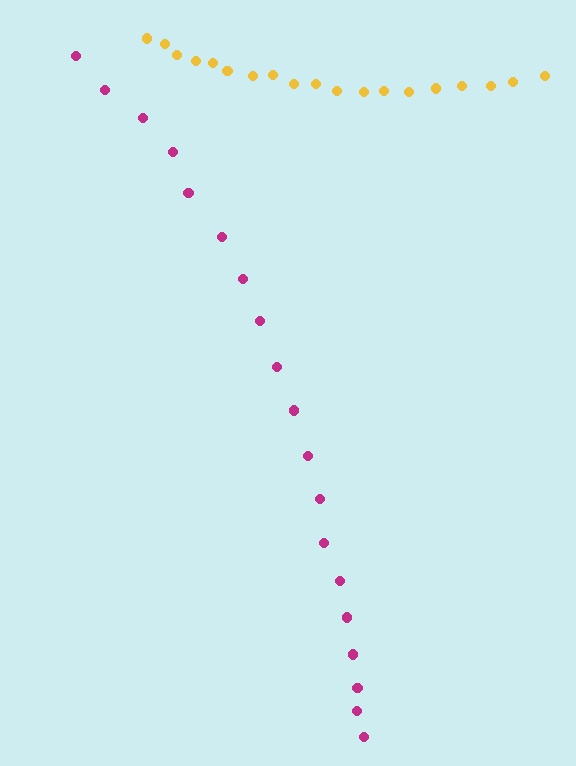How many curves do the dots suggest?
There are 2 distinct paths.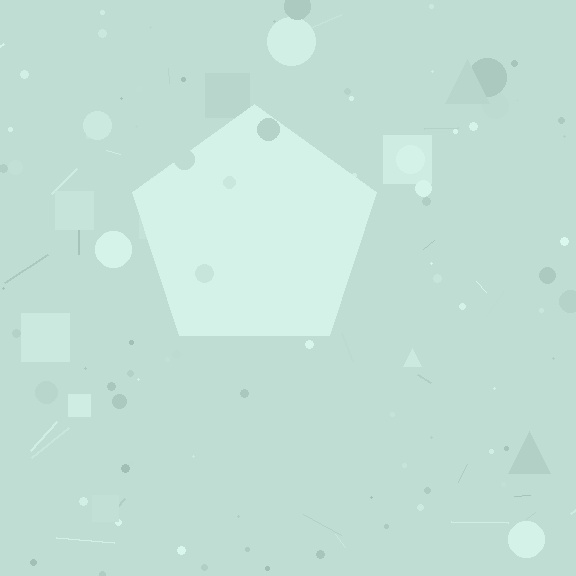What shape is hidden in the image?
A pentagon is hidden in the image.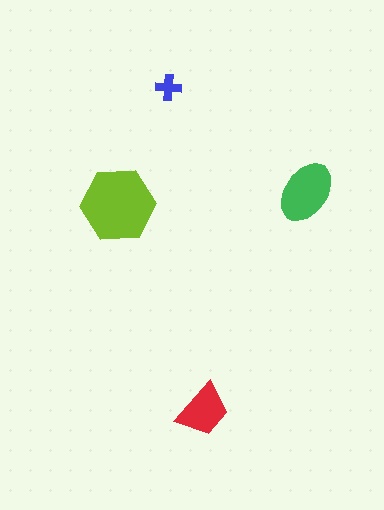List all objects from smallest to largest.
The blue cross, the red trapezoid, the green ellipse, the lime hexagon.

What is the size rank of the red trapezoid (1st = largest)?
3rd.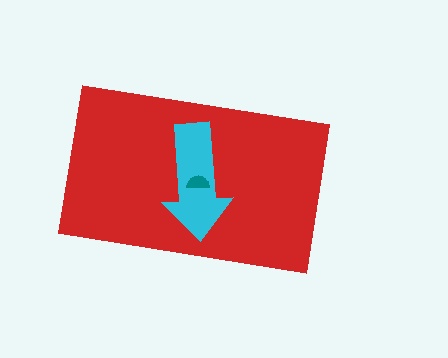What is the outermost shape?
The red rectangle.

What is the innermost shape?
The teal semicircle.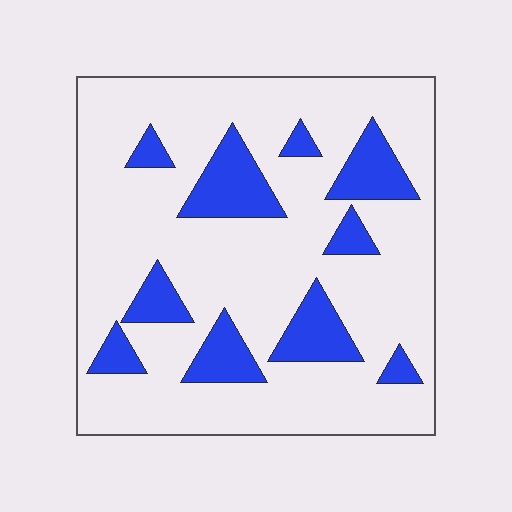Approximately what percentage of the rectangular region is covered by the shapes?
Approximately 20%.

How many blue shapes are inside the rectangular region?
10.